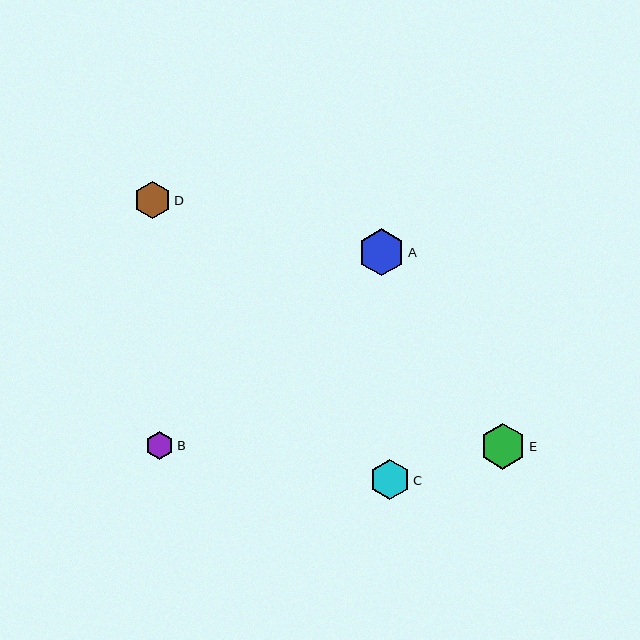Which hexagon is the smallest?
Hexagon B is the smallest with a size of approximately 28 pixels.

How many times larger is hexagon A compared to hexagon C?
Hexagon A is approximately 1.2 times the size of hexagon C.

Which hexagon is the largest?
Hexagon A is the largest with a size of approximately 47 pixels.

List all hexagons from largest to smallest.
From largest to smallest: A, E, C, D, B.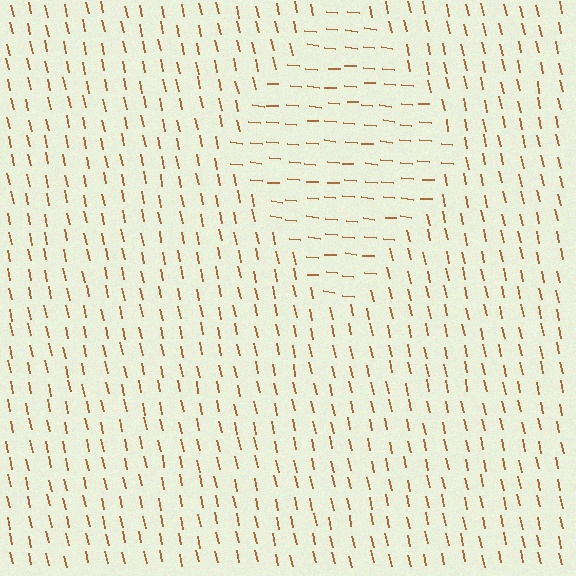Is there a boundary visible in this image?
Yes, there is a texture boundary formed by a change in line orientation.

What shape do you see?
I see a diamond.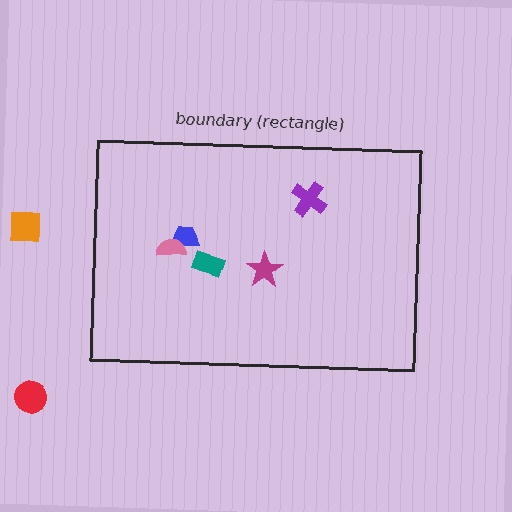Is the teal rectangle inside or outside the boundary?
Inside.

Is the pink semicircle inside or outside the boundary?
Inside.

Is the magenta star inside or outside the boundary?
Inside.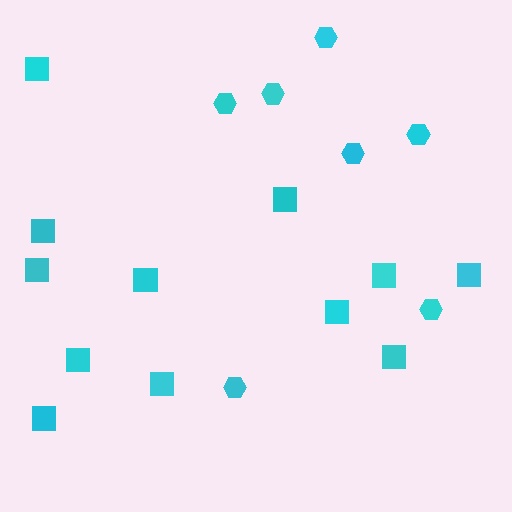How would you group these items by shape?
There are 2 groups: one group of hexagons (7) and one group of squares (12).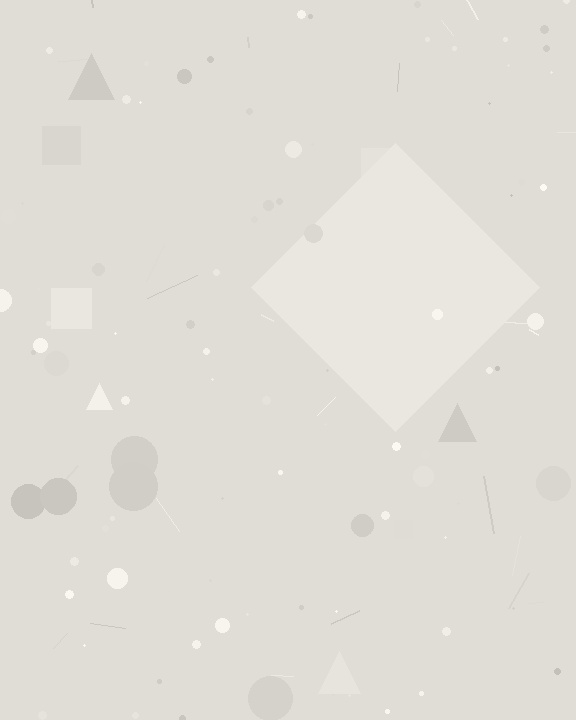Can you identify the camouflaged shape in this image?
The camouflaged shape is a diamond.